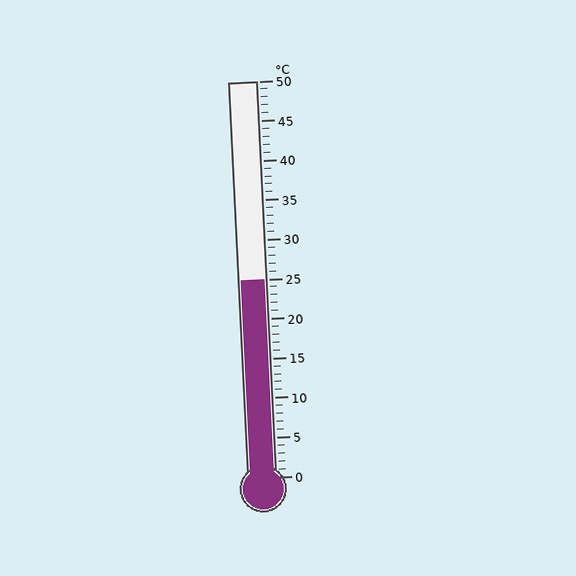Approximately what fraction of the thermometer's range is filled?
The thermometer is filled to approximately 50% of its range.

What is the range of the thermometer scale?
The thermometer scale ranges from 0°C to 50°C.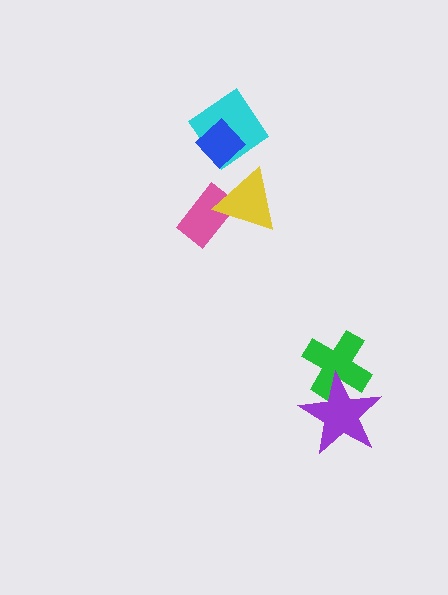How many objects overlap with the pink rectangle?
1 object overlaps with the pink rectangle.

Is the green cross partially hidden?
Yes, it is partially covered by another shape.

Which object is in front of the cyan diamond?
The blue diamond is in front of the cyan diamond.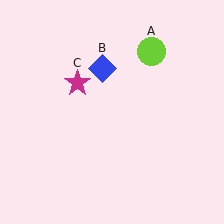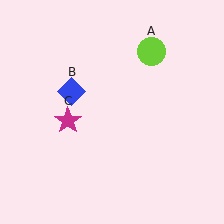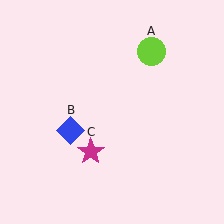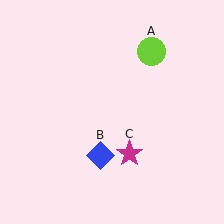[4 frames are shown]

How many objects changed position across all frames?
2 objects changed position: blue diamond (object B), magenta star (object C).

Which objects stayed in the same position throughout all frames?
Lime circle (object A) remained stationary.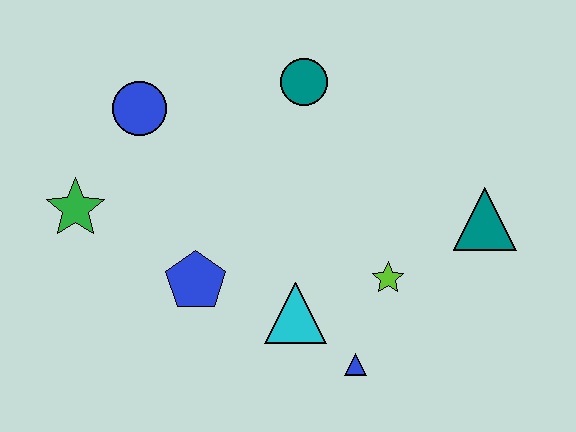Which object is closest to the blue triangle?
The cyan triangle is closest to the blue triangle.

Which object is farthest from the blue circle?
The teal triangle is farthest from the blue circle.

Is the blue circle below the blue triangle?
No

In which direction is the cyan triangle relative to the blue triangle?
The cyan triangle is to the left of the blue triangle.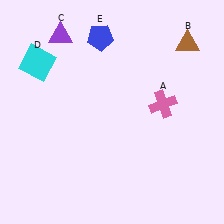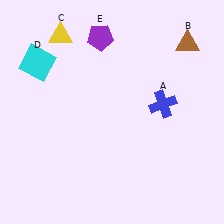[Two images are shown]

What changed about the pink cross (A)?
In Image 1, A is pink. In Image 2, it changed to blue.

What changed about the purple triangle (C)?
In Image 1, C is purple. In Image 2, it changed to yellow.